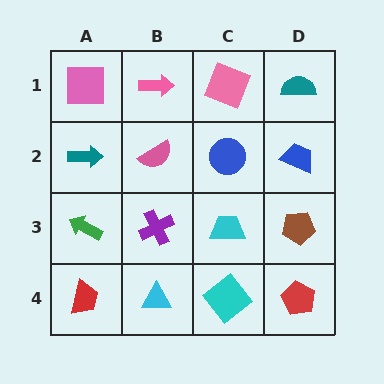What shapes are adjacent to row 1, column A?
A teal arrow (row 2, column A), a pink arrow (row 1, column B).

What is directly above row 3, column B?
A pink semicircle.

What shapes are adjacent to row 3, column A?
A teal arrow (row 2, column A), a red trapezoid (row 4, column A), a purple cross (row 3, column B).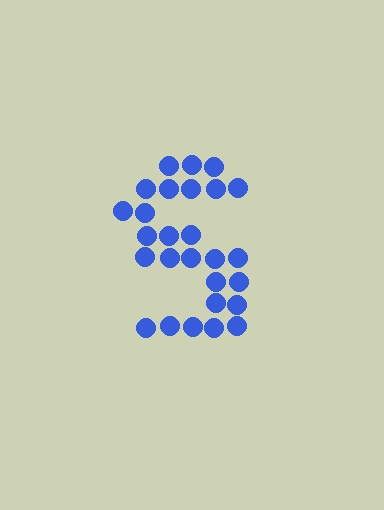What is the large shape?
The large shape is the letter S.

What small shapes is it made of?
It is made of small circles.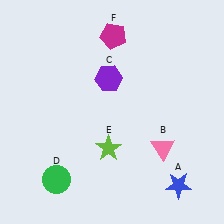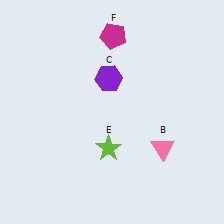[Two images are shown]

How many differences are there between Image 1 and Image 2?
There are 2 differences between the two images.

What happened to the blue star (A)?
The blue star (A) was removed in Image 2. It was in the bottom-right area of Image 1.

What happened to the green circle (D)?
The green circle (D) was removed in Image 2. It was in the bottom-left area of Image 1.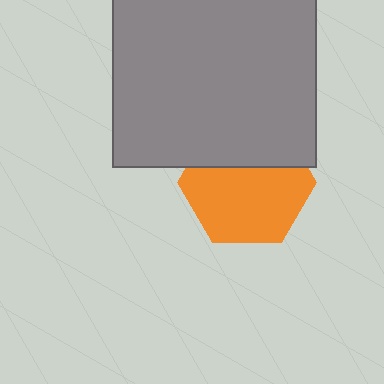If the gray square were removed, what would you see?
You would see the complete orange hexagon.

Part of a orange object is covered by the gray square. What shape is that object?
It is a hexagon.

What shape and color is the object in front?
The object in front is a gray square.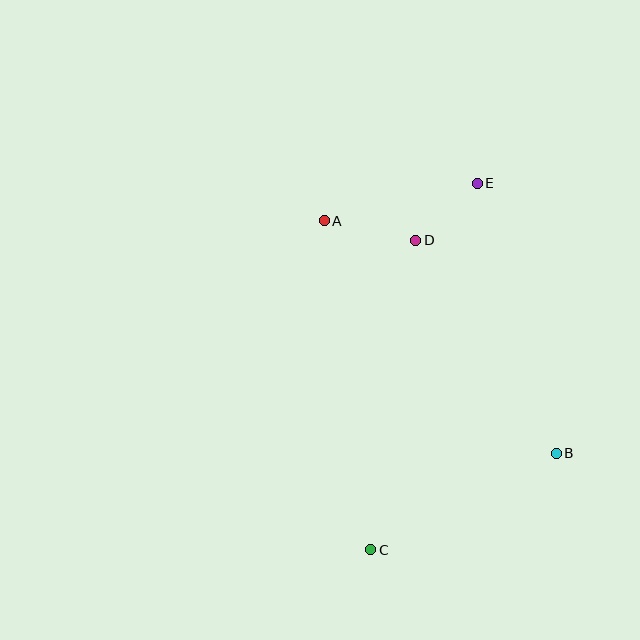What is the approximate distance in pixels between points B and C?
The distance between B and C is approximately 209 pixels.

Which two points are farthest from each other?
Points C and E are farthest from each other.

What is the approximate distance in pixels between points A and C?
The distance between A and C is approximately 333 pixels.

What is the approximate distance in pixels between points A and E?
The distance between A and E is approximately 158 pixels.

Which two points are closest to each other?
Points D and E are closest to each other.